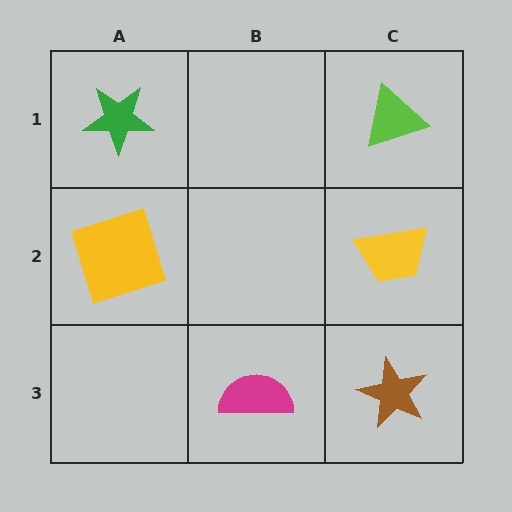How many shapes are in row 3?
2 shapes.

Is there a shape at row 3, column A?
No, that cell is empty.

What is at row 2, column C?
A yellow trapezoid.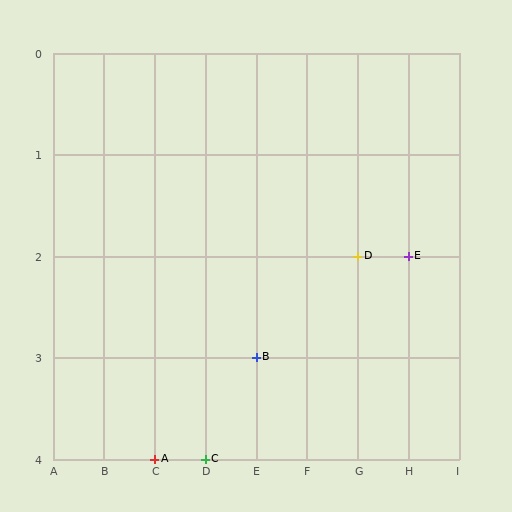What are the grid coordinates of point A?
Point A is at grid coordinates (C, 4).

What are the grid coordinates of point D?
Point D is at grid coordinates (G, 2).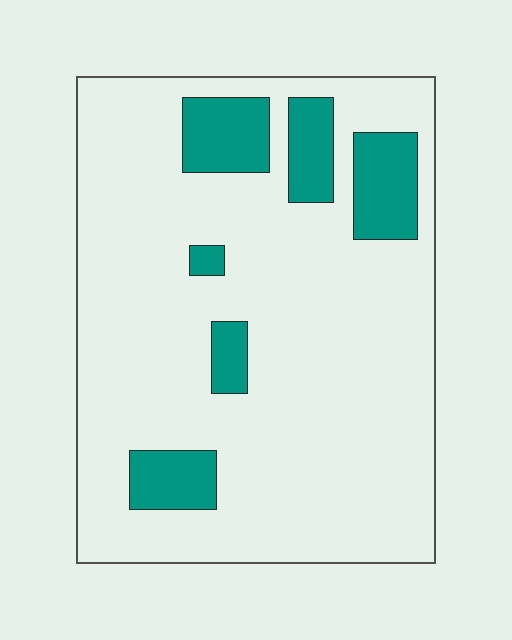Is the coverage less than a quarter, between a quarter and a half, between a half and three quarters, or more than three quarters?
Less than a quarter.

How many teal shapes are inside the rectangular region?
6.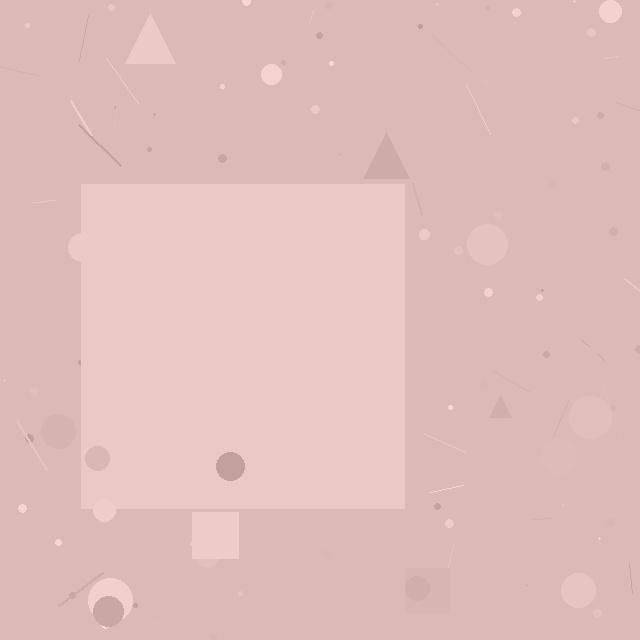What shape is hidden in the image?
A square is hidden in the image.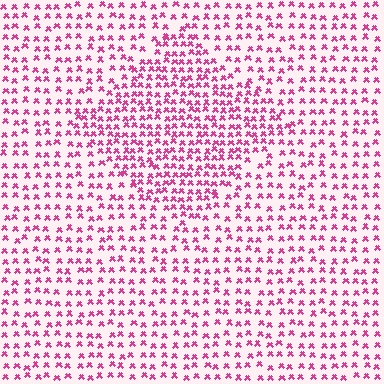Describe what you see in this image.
The image contains small magenta elements arranged at two different densities. A diamond-shaped region is visible where the elements are more densely packed than the surrounding area.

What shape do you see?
I see a diamond.